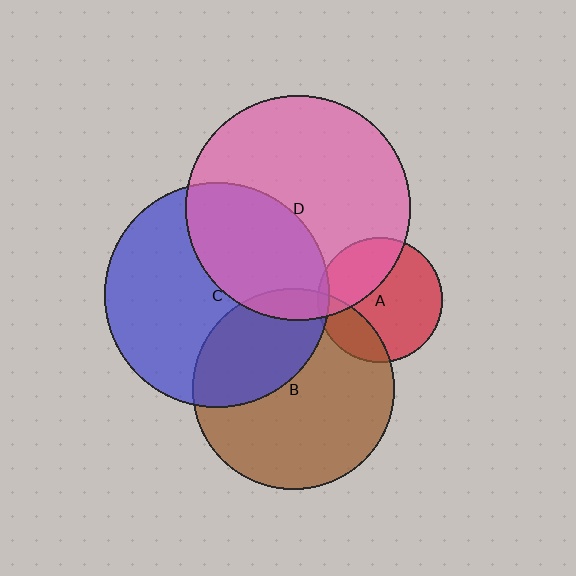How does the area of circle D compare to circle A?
Approximately 3.2 times.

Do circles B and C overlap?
Yes.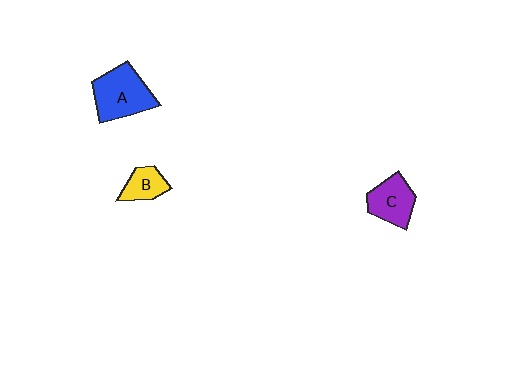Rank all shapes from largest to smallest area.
From largest to smallest: A (blue), C (purple), B (yellow).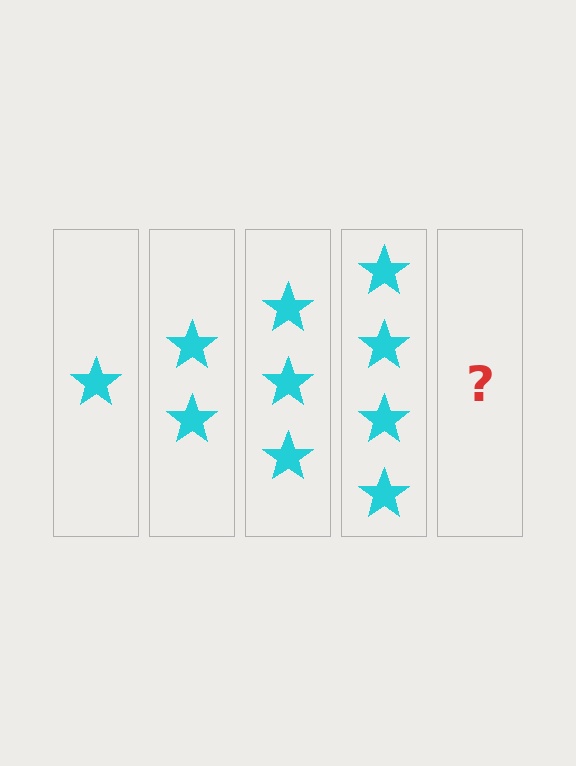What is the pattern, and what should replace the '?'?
The pattern is that each step adds one more star. The '?' should be 5 stars.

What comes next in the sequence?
The next element should be 5 stars.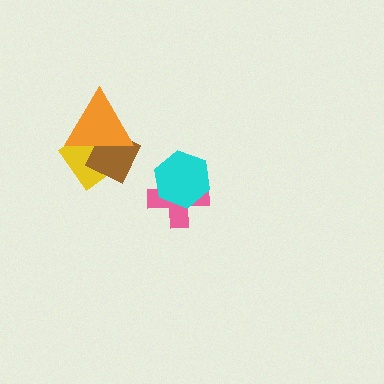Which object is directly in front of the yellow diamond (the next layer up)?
The brown diamond is directly in front of the yellow diamond.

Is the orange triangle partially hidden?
No, no other shape covers it.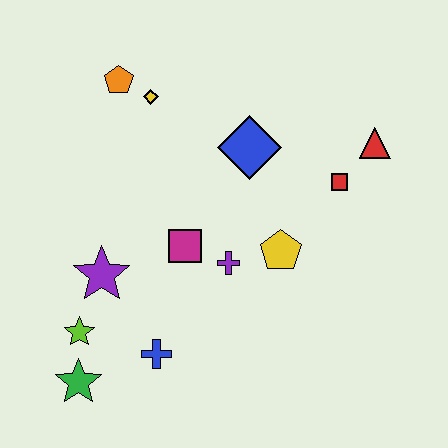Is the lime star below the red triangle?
Yes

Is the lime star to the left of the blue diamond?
Yes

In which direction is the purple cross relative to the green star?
The purple cross is to the right of the green star.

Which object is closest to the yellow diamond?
The orange pentagon is closest to the yellow diamond.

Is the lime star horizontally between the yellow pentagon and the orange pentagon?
No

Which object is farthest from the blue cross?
The red triangle is farthest from the blue cross.